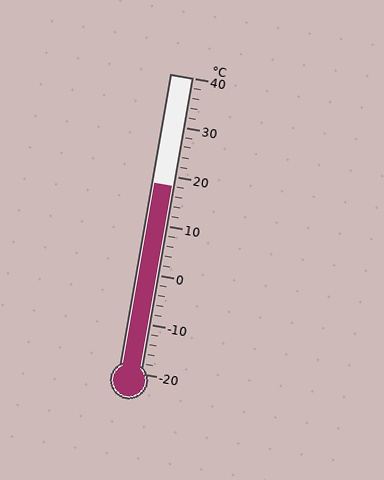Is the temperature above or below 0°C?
The temperature is above 0°C.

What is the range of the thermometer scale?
The thermometer scale ranges from -20°C to 40°C.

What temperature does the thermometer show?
The thermometer shows approximately 18°C.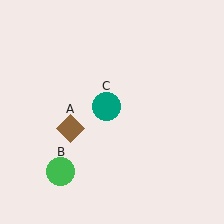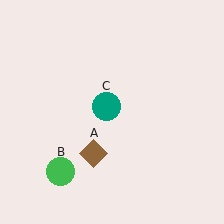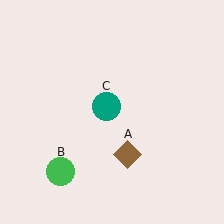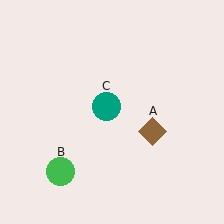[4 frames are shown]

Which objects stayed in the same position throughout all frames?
Green circle (object B) and teal circle (object C) remained stationary.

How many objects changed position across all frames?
1 object changed position: brown diamond (object A).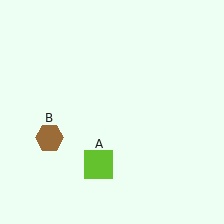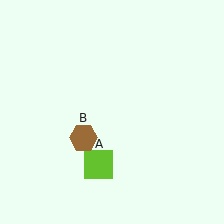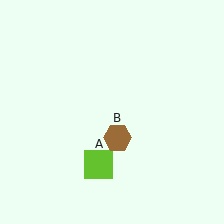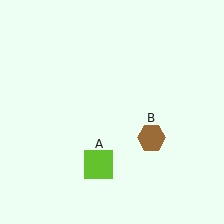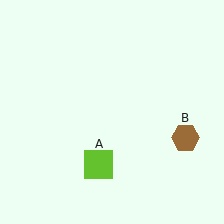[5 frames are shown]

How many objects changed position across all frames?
1 object changed position: brown hexagon (object B).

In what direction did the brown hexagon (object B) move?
The brown hexagon (object B) moved right.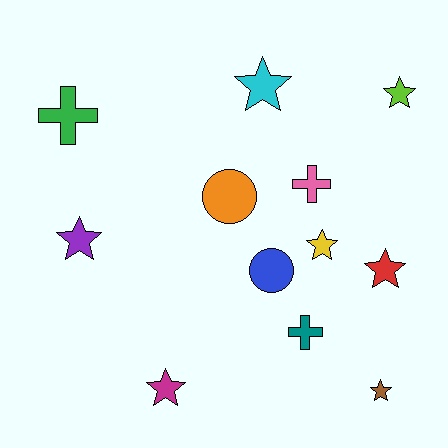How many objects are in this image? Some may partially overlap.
There are 12 objects.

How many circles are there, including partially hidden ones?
There are 2 circles.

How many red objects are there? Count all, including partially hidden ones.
There is 1 red object.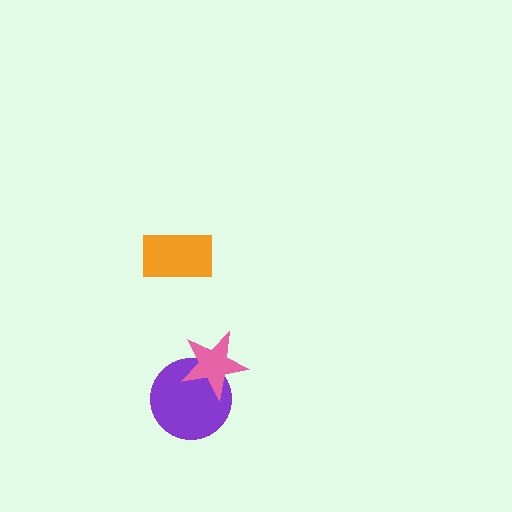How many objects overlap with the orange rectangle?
0 objects overlap with the orange rectangle.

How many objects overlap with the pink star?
1 object overlaps with the pink star.